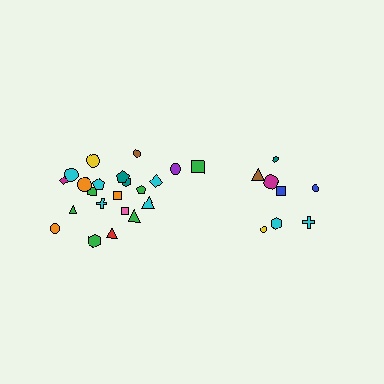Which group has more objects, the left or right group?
The left group.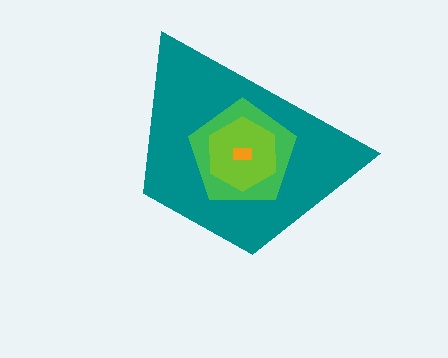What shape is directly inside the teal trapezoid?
The green pentagon.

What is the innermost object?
The orange rectangle.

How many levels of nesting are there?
4.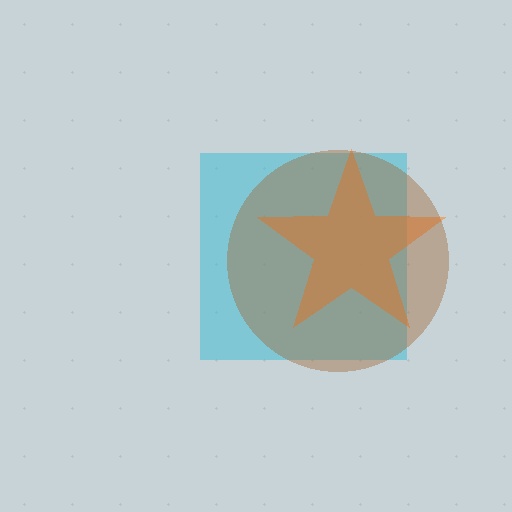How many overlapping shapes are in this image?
There are 3 overlapping shapes in the image.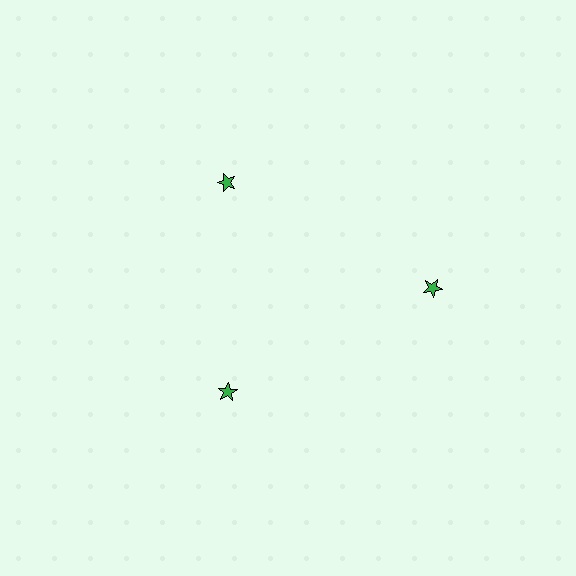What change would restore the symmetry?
The symmetry would be restored by moving it inward, back onto the ring so that all 3 stars sit at equal angles and equal distance from the center.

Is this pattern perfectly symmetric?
No. The 3 green stars are arranged in a ring, but one element near the 3 o'clock position is pushed outward from the center, breaking the 3-fold rotational symmetry.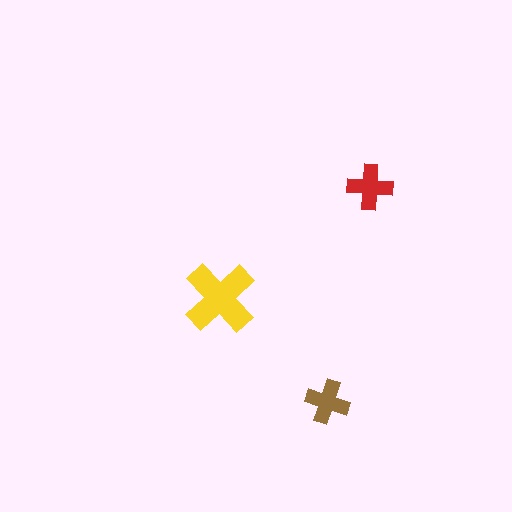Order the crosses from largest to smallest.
the yellow one, the red one, the brown one.